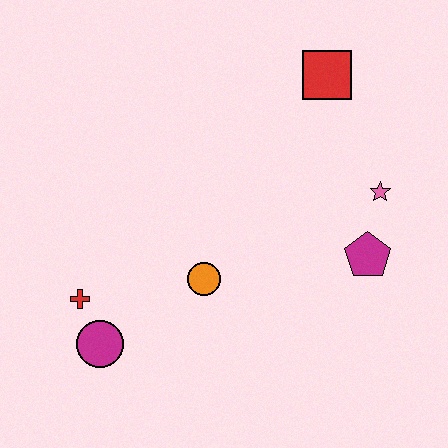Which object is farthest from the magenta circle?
The red square is farthest from the magenta circle.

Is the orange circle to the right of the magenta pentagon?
No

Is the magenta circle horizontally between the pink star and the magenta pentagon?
No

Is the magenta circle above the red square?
No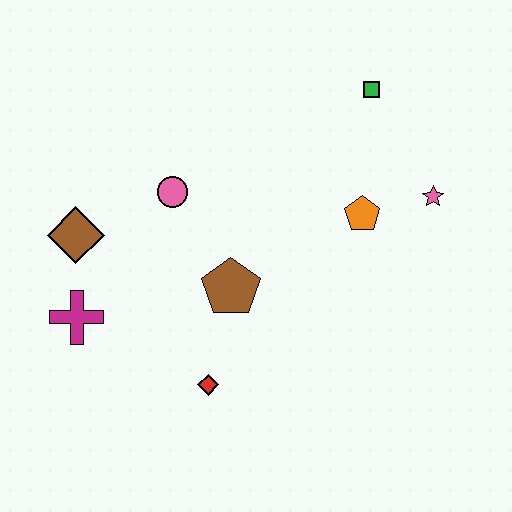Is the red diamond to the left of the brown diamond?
No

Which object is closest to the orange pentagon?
The pink star is closest to the orange pentagon.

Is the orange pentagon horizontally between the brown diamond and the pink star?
Yes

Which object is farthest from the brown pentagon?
The green square is farthest from the brown pentagon.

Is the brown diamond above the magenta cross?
Yes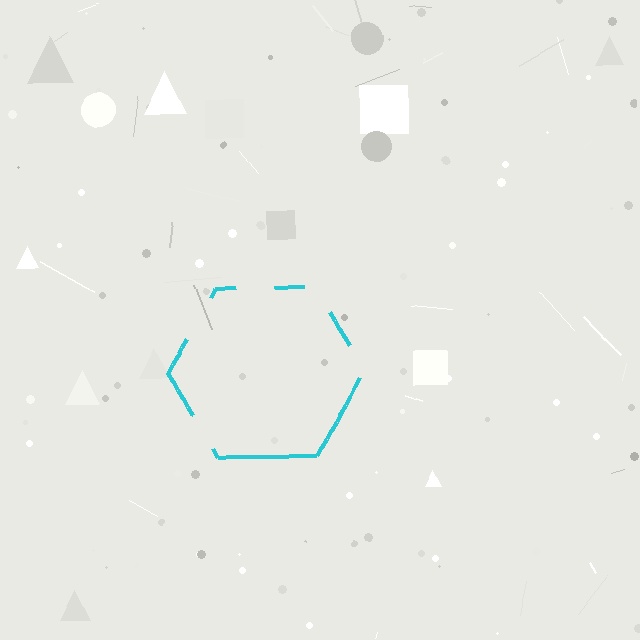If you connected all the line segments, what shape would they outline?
They would outline a hexagon.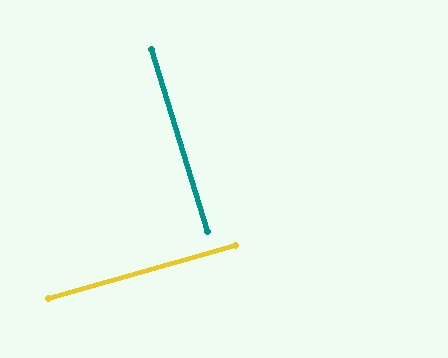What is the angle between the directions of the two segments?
Approximately 89 degrees.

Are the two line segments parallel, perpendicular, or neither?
Perpendicular — they meet at approximately 89°.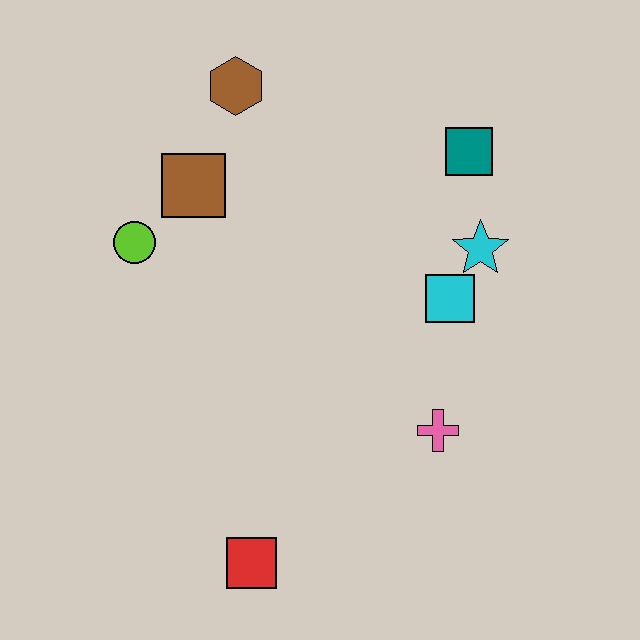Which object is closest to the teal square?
The cyan star is closest to the teal square.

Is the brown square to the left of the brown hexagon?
Yes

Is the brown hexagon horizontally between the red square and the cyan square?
No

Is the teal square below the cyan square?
No